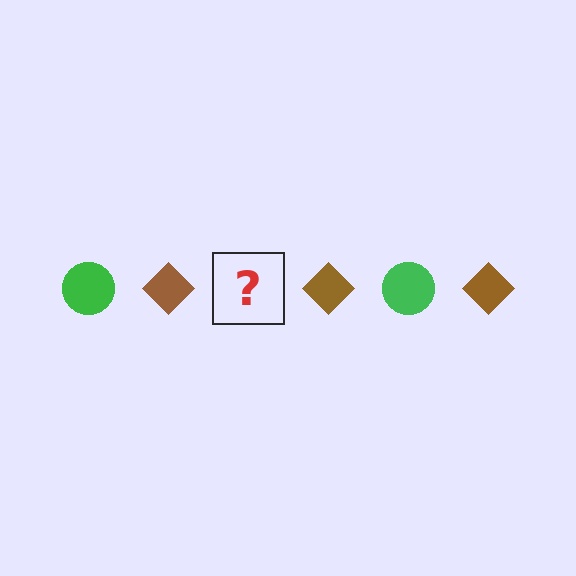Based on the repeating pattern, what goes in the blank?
The blank should be a green circle.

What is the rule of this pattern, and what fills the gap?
The rule is that the pattern alternates between green circle and brown diamond. The gap should be filled with a green circle.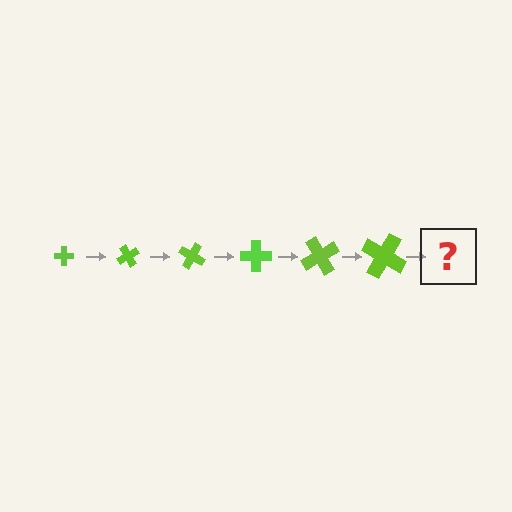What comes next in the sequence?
The next element should be a cross, larger than the previous one and rotated 360 degrees from the start.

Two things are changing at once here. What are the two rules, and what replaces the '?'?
The two rules are that the cross grows larger each step and it rotates 60 degrees each step. The '?' should be a cross, larger than the previous one and rotated 360 degrees from the start.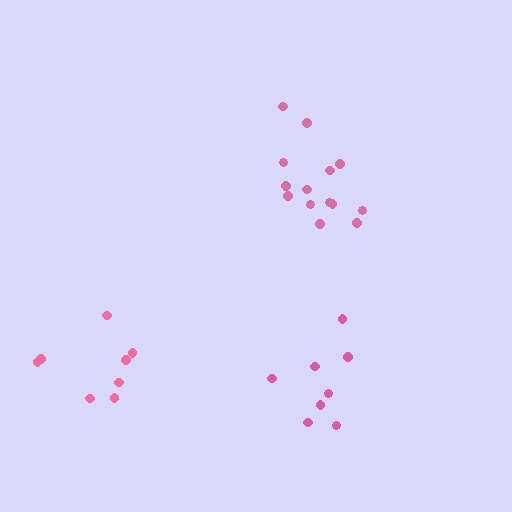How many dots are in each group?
Group 1: 14 dots, Group 2: 8 dots, Group 3: 8 dots (30 total).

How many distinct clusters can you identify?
There are 3 distinct clusters.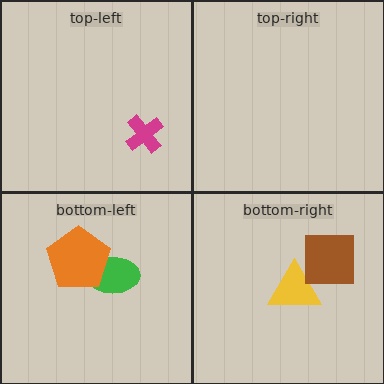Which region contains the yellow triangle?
The bottom-right region.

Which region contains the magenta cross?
The top-left region.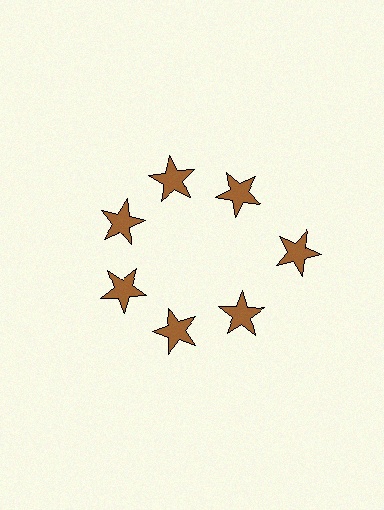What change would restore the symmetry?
The symmetry would be restored by moving it inward, back onto the ring so that all 7 stars sit at equal angles and equal distance from the center.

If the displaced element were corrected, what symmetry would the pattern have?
It would have 7-fold rotational symmetry — the pattern would map onto itself every 51 degrees.